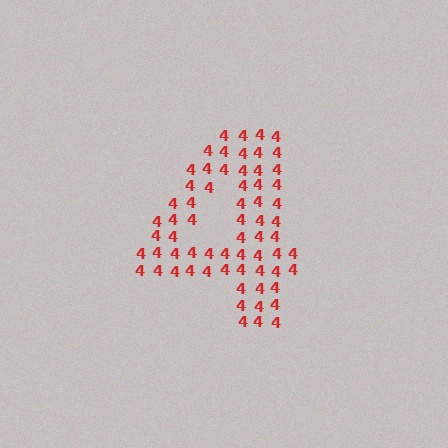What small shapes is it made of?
It is made of small digit 4's.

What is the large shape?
The large shape is the digit 4.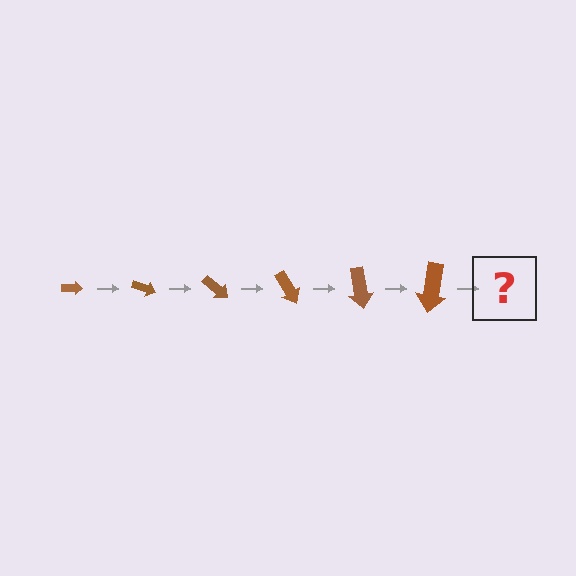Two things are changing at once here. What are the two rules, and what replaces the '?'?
The two rules are that the arrow grows larger each step and it rotates 20 degrees each step. The '?' should be an arrow, larger than the previous one and rotated 120 degrees from the start.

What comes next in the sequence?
The next element should be an arrow, larger than the previous one and rotated 120 degrees from the start.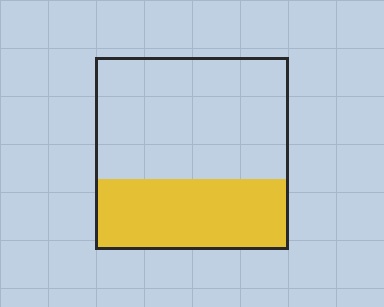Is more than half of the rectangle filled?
No.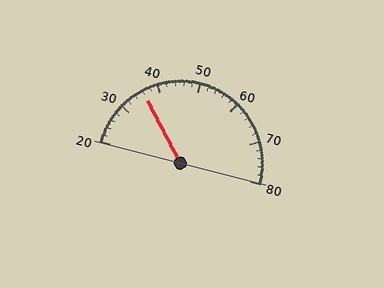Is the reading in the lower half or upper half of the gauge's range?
The reading is in the lower half of the range (20 to 80).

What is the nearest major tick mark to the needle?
The nearest major tick mark is 40.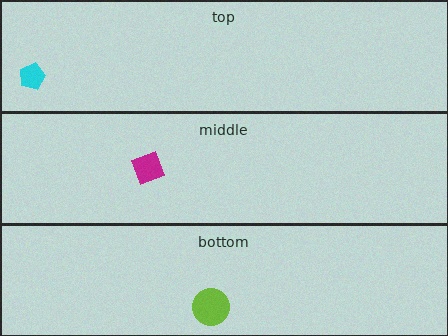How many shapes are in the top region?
1.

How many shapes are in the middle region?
1.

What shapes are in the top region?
The cyan pentagon.